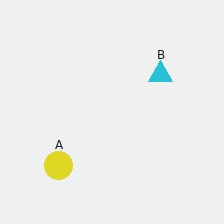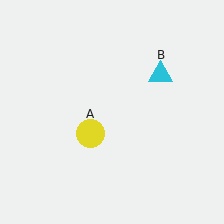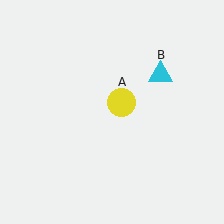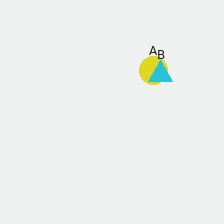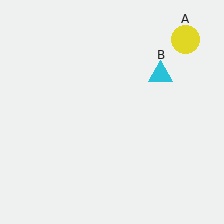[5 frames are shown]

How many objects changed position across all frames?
1 object changed position: yellow circle (object A).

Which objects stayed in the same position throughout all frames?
Cyan triangle (object B) remained stationary.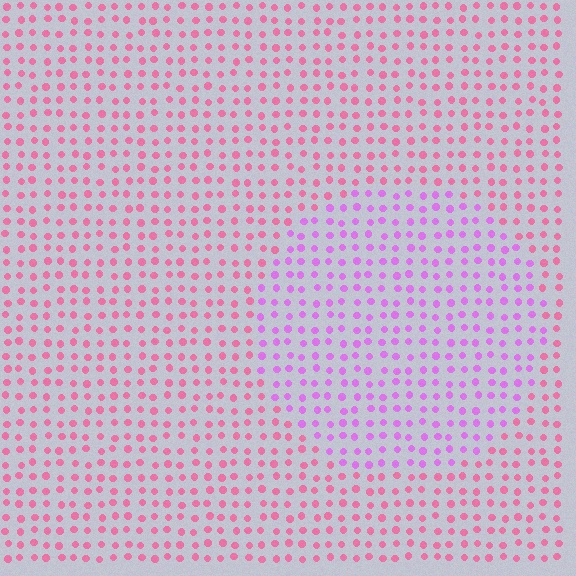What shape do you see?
I see a circle.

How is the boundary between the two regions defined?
The boundary is defined purely by a slight shift in hue (about 41 degrees). Spacing, size, and orientation are identical on both sides.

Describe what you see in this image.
The image is filled with small pink elements in a uniform arrangement. A circle-shaped region is visible where the elements are tinted to a slightly different hue, forming a subtle color boundary.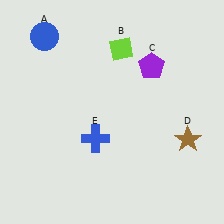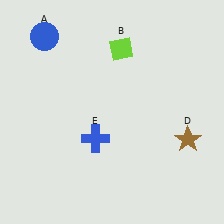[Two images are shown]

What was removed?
The purple pentagon (C) was removed in Image 2.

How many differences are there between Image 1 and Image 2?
There is 1 difference between the two images.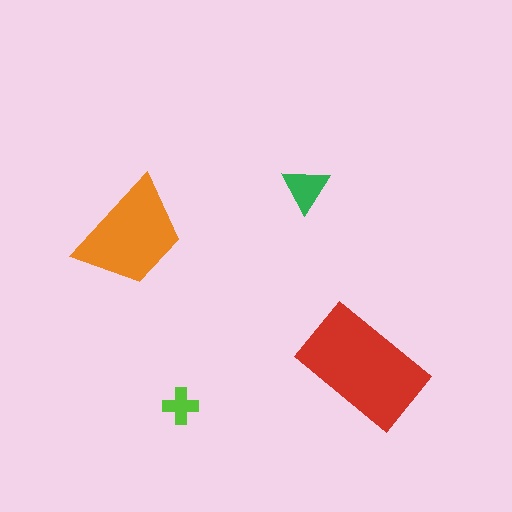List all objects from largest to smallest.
The red rectangle, the orange trapezoid, the green triangle, the lime cross.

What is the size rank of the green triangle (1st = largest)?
3rd.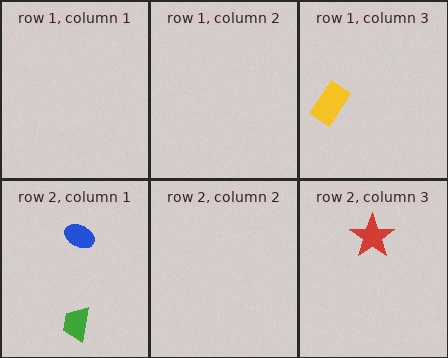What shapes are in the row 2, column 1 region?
The green trapezoid, the blue ellipse.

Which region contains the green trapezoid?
The row 2, column 1 region.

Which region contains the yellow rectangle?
The row 1, column 3 region.